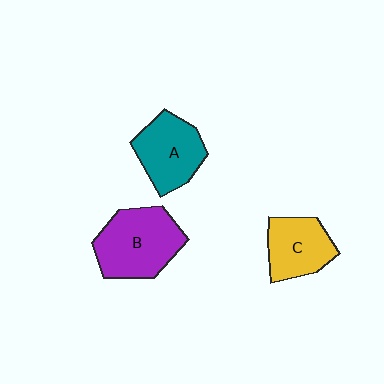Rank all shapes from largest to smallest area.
From largest to smallest: B (purple), A (teal), C (yellow).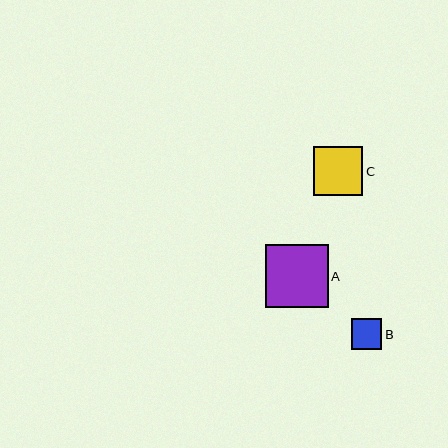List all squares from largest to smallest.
From largest to smallest: A, C, B.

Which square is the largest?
Square A is the largest with a size of approximately 63 pixels.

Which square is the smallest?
Square B is the smallest with a size of approximately 30 pixels.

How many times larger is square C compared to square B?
Square C is approximately 1.6 times the size of square B.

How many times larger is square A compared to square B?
Square A is approximately 2.1 times the size of square B.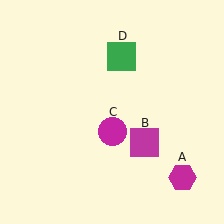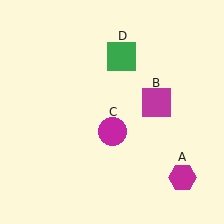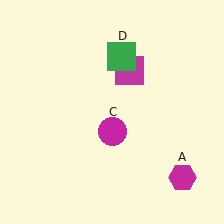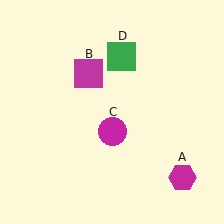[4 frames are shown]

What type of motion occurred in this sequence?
The magenta square (object B) rotated counterclockwise around the center of the scene.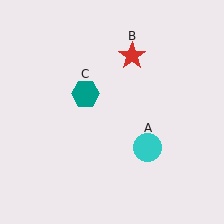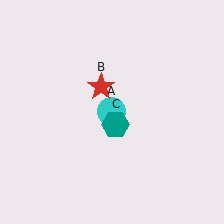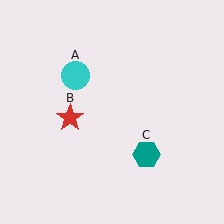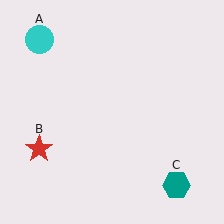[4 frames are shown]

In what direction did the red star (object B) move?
The red star (object B) moved down and to the left.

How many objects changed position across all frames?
3 objects changed position: cyan circle (object A), red star (object B), teal hexagon (object C).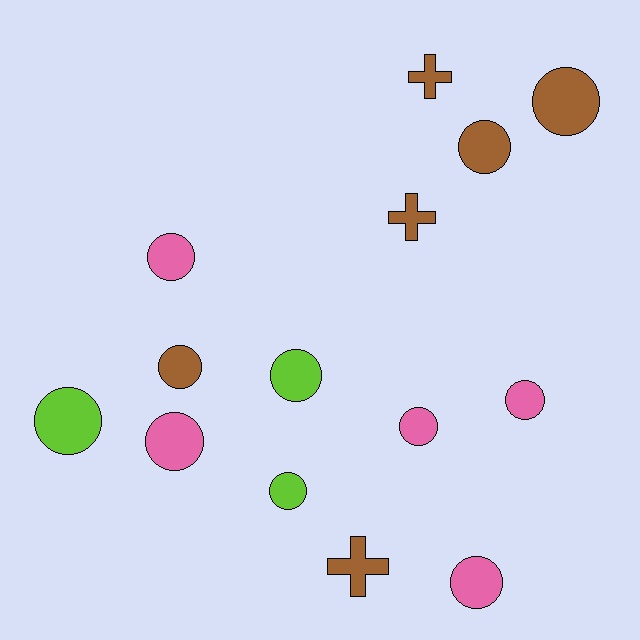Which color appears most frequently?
Brown, with 6 objects.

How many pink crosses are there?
There are no pink crosses.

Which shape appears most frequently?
Circle, with 11 objects.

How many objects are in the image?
There are 14 objects.